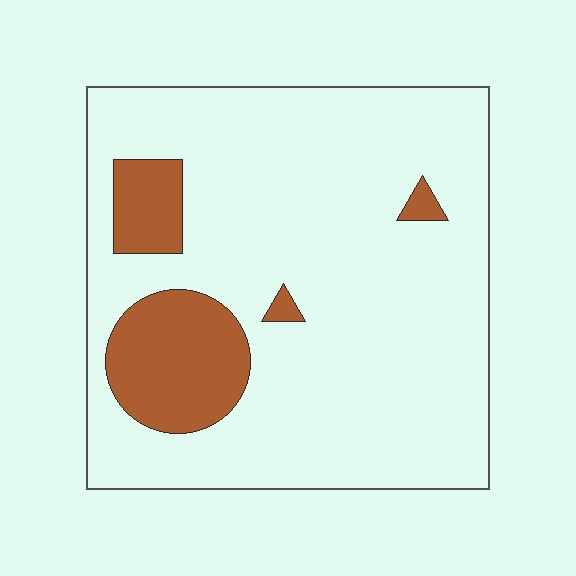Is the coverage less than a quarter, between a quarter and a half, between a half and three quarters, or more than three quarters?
Less than a quarter.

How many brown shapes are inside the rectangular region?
4.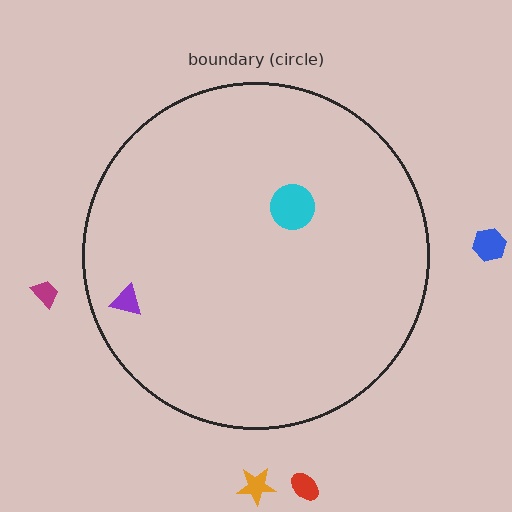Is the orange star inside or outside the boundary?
Outside.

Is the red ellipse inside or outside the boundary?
Outside.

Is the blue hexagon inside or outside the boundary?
Outside.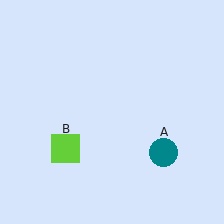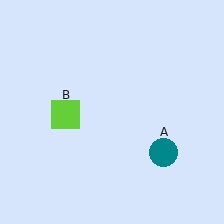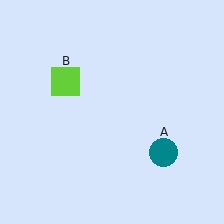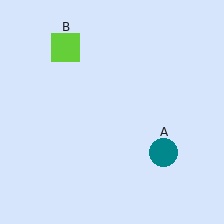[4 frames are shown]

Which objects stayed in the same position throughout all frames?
Teal circle (object A) remained stationary.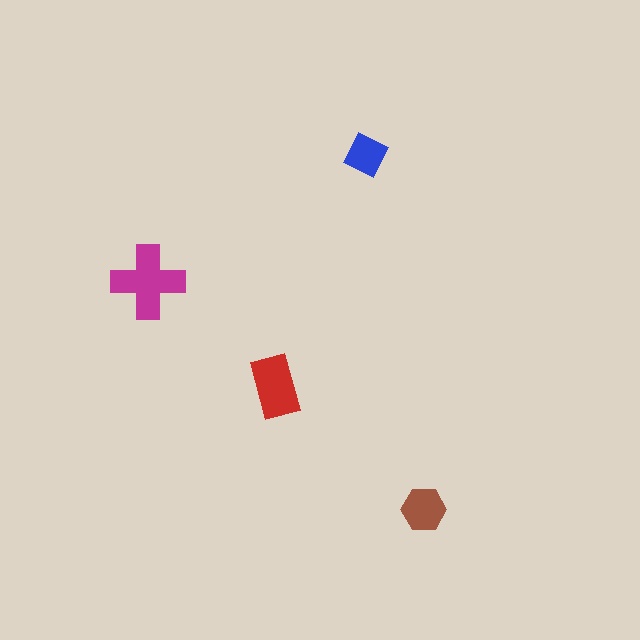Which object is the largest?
The magenta cross.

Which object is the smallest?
The blue diamond.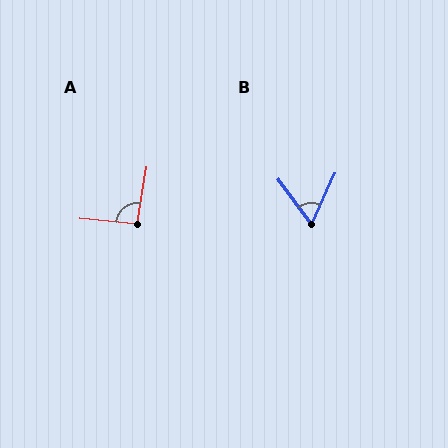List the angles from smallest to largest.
B (61°), A (94°).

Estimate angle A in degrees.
Approximately 94 degrees.